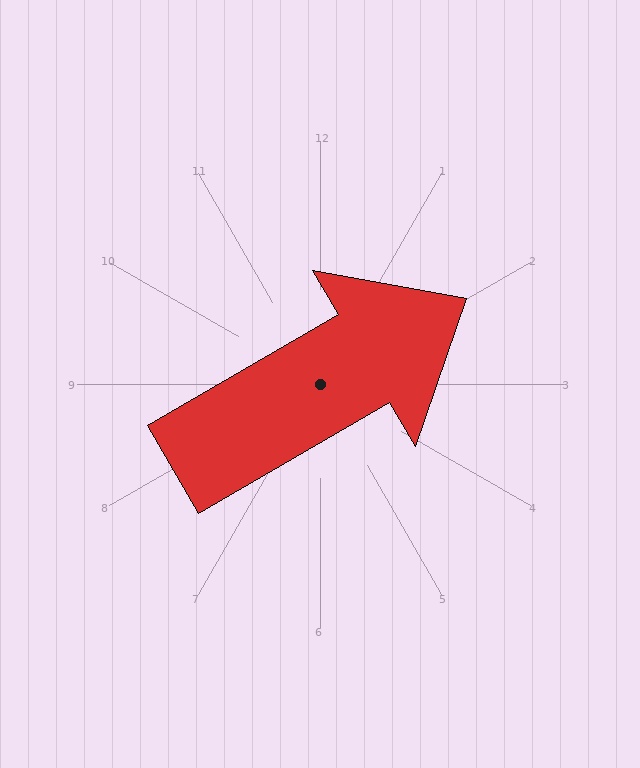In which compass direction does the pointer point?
Northeast.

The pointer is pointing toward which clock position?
Roughly 2 o'clock.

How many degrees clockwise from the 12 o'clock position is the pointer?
Approximately 60 degrees.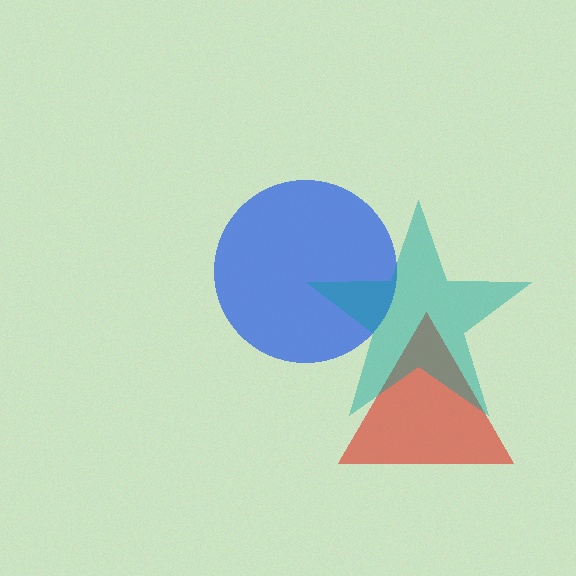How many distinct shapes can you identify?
There are 3 distinct shapes: a blue circle, a red triangle, a teal star.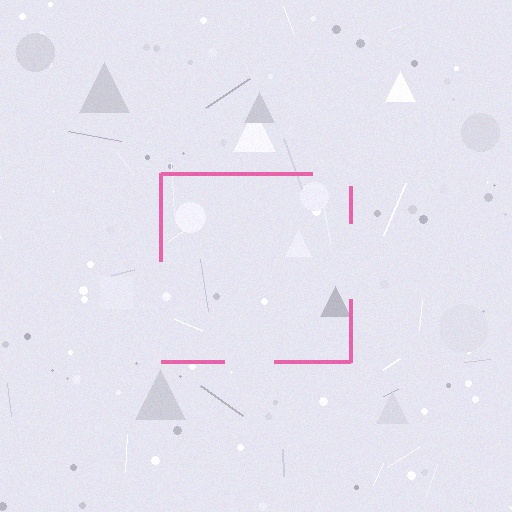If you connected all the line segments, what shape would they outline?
They would outline a square.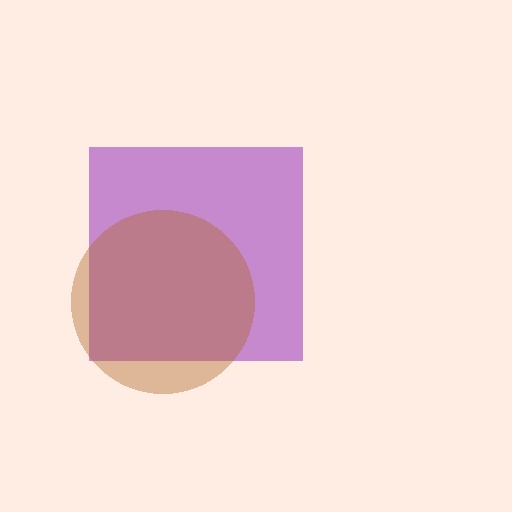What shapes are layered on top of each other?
The layered shapes are: a purple square, a brown circle.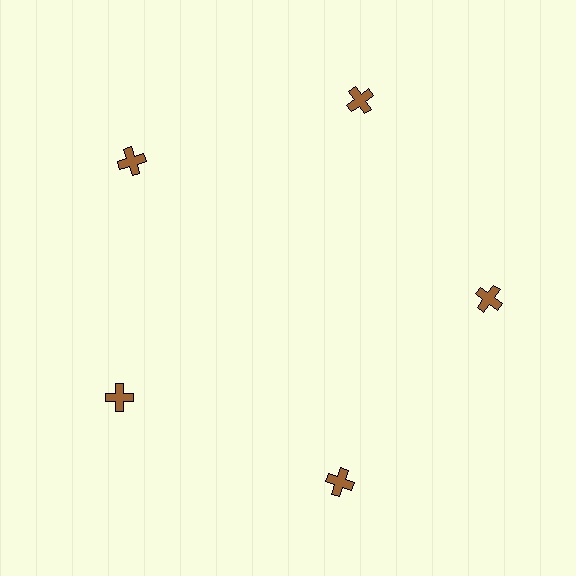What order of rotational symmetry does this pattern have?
This pattern has 5-fold rotational symmetry.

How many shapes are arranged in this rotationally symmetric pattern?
There are 5 shapes, arranged in 5 groups of 1.